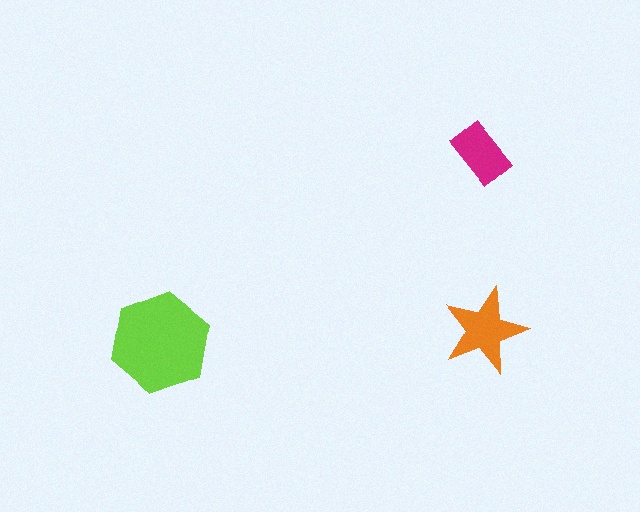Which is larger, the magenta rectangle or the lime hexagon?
The lime hexagon.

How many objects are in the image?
There are 3 objects in the image.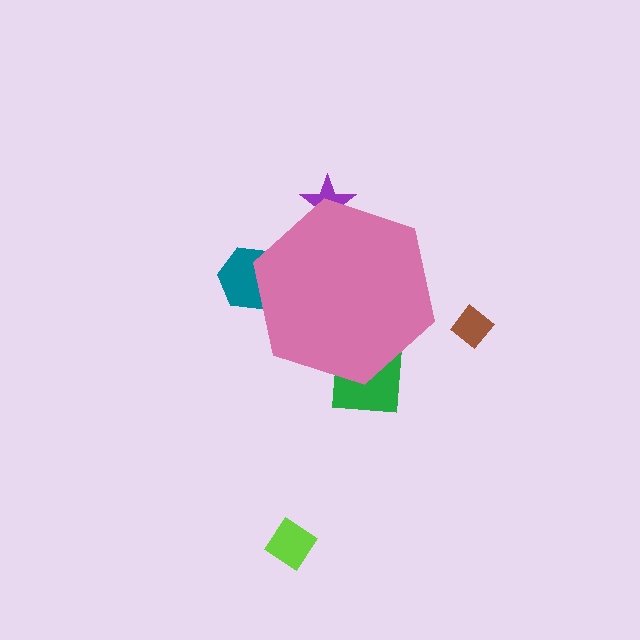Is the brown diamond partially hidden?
No, the brown diamond is fully visible.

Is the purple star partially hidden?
Yes, the purple star is partially hidden behind the pink hexagon.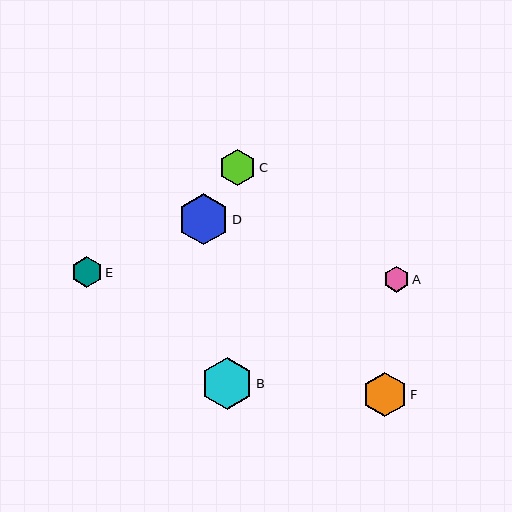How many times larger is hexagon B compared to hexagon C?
Hexagon B is approximately 1.4 times the size of hexagon C.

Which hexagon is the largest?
Hexagon B is the largest with a size of approximately 52 pixels.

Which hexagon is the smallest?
Hexagon A is the smallest with a size of approximately 26 pixels.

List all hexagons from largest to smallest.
From largest to smallest: B, D, F, C, E, A.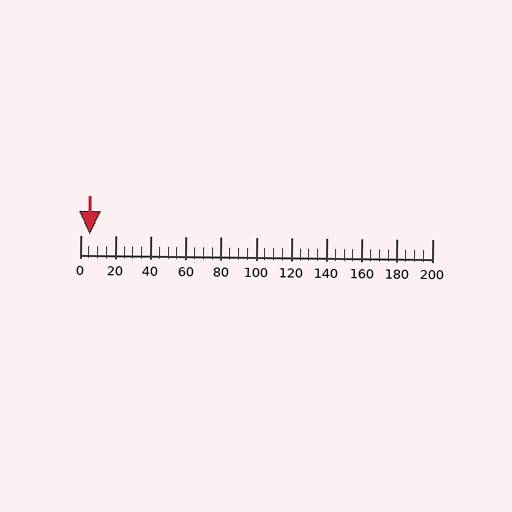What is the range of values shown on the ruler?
The ruler shows values from 0 to 200.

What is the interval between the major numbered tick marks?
The major tick marks are spaced 20 units apart.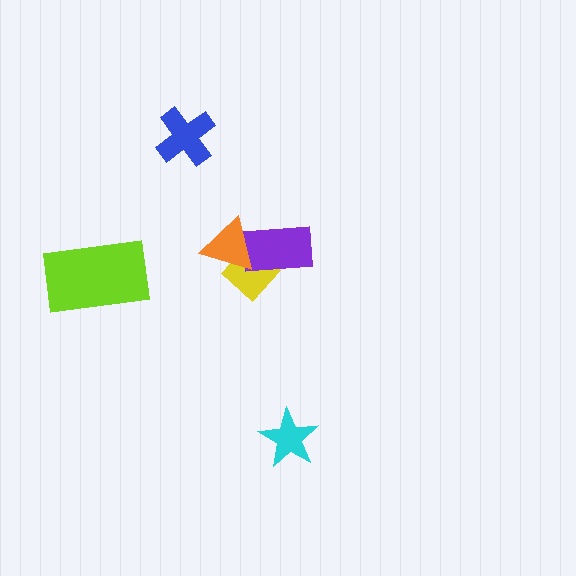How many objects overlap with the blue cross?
0 objects overlap with the blue cross.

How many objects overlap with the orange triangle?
2 objects overlap with the orange triangle.